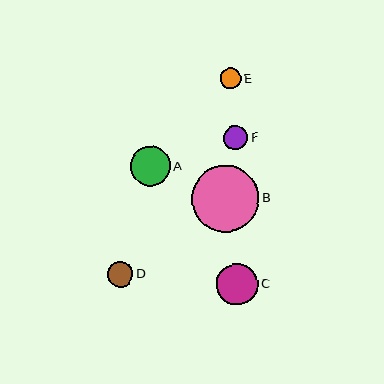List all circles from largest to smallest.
From largest to smallest: B, C, A, D, F, E.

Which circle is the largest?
Circle B is the largest with a size of approximately 67 pixels.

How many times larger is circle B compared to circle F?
Circle B is approximately 2.8 times the size of circle F.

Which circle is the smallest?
Circle E is the smallest with a size of approximately 21 pixels.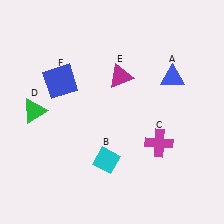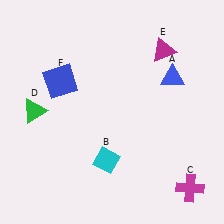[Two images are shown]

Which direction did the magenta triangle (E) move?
The magenta triangle (E) moved right.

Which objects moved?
The objects that moved are: the magenta cross (C), the magenta triangle (E).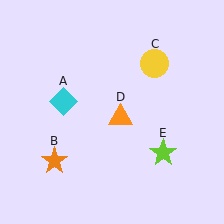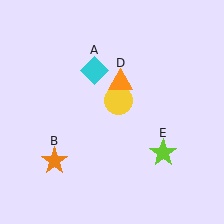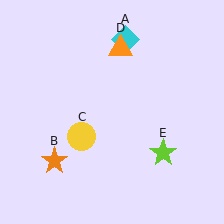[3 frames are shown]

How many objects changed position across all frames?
3 objects changed position: cyan diamond (object A), yellow circle (object C), orange triangle (object D).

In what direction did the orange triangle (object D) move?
The orange triangle (object D) moved up.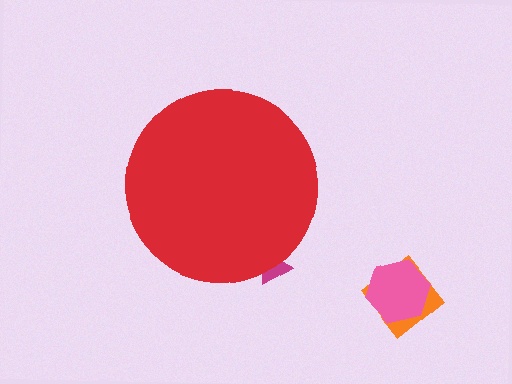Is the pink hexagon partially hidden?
No, the pink hexagon is fully visible.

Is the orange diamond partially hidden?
No, the orange diamond is fully visible.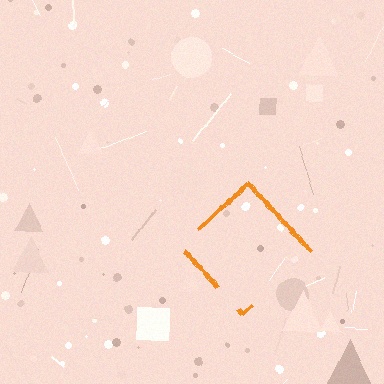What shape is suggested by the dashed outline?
The dashed outline suggests a diamond.